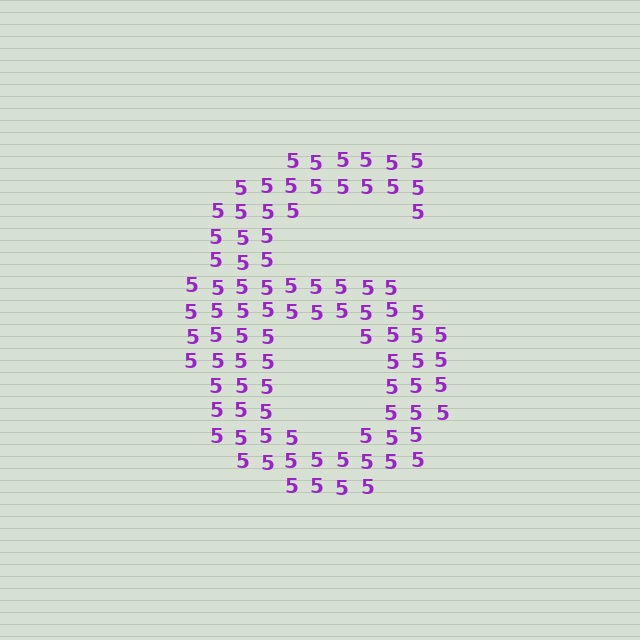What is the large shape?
The large shape is the digit 6.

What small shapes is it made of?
It is made of small digit 5's.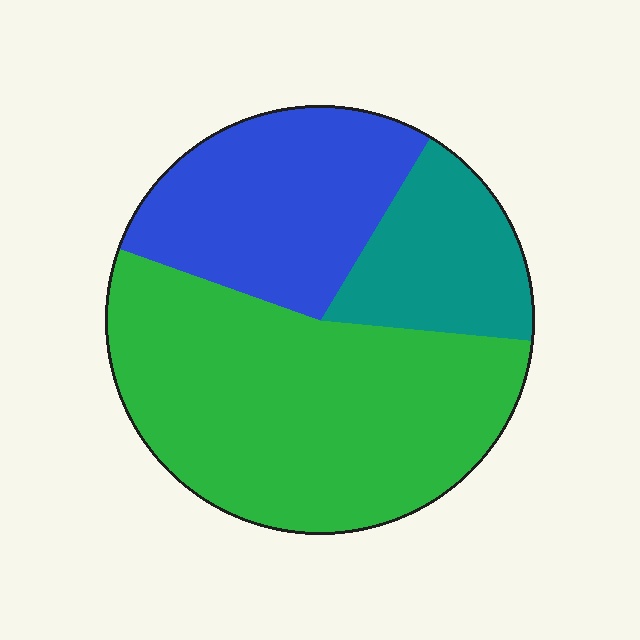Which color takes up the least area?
Teal, at roughly 20%.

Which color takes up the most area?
Green, at roughly 55%.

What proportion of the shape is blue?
Blue covers 28% of the shape.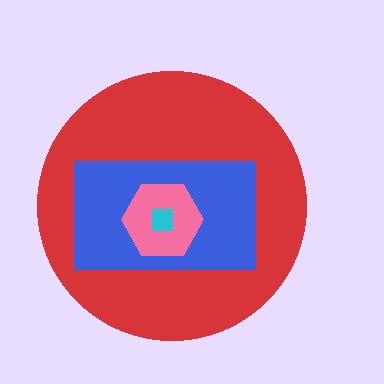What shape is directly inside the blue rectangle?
The pink hexagon.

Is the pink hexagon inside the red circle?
Yes.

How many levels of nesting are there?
4.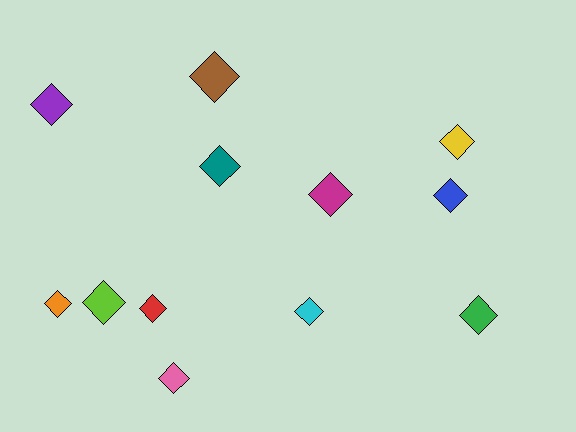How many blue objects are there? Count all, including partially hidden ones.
There is 1 blue object.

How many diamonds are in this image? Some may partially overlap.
There are 12 diamonds.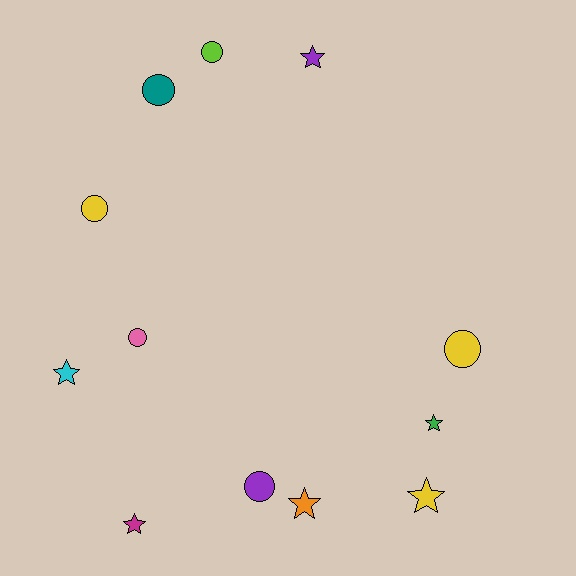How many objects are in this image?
There are 12 objects.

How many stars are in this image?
There are 6 stars.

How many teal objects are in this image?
There is 1 teal object.